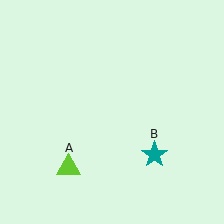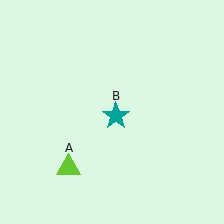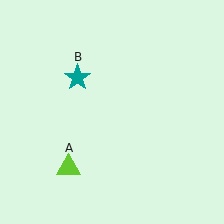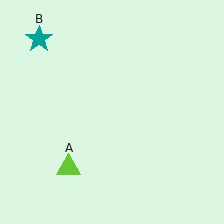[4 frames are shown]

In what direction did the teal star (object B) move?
The teal star (object B) moved up and to the left.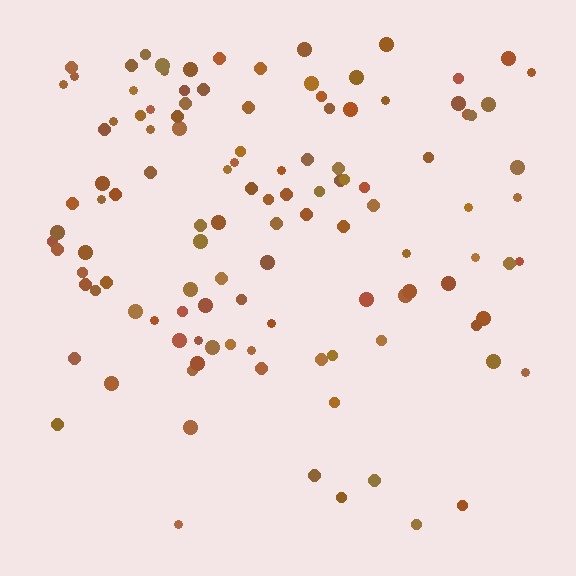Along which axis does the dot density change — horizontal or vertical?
Vertical.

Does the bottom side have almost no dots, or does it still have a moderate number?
Still a moderate number, just noticeably fewer than the top.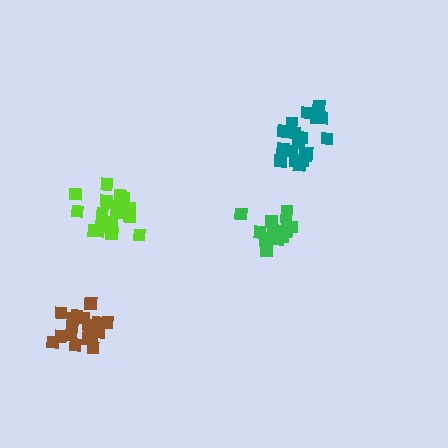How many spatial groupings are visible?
There are 4 spatial groupings.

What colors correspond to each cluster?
The clusters are colored: lime, teal, green, brown.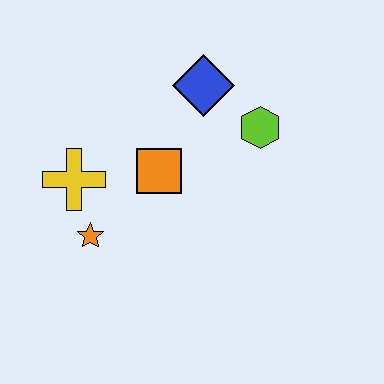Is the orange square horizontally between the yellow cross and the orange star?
No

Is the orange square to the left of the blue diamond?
Yes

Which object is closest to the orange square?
The yellow cross is closest to the orange square.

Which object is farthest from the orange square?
The lime hexagon is farthest from the orange square.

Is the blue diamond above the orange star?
Yes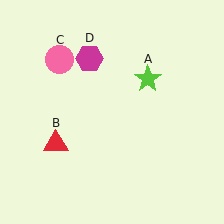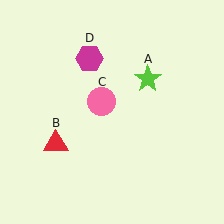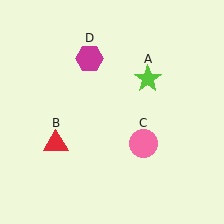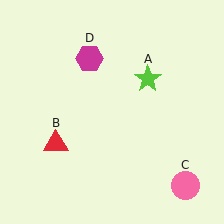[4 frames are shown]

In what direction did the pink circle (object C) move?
The pink circle (object C) moved down and to the right.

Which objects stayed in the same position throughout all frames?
Lime star (object A) and red triangle (object B) and magenta hexagon (object D) remained stationary.